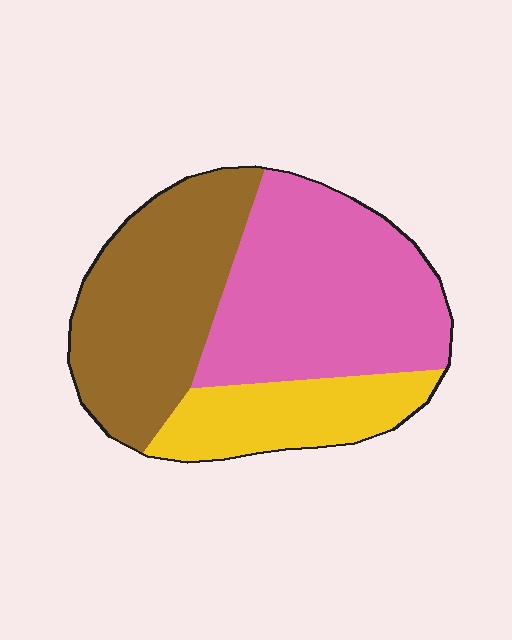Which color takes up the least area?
Yellow, at roughly 20%.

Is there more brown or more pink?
Pink.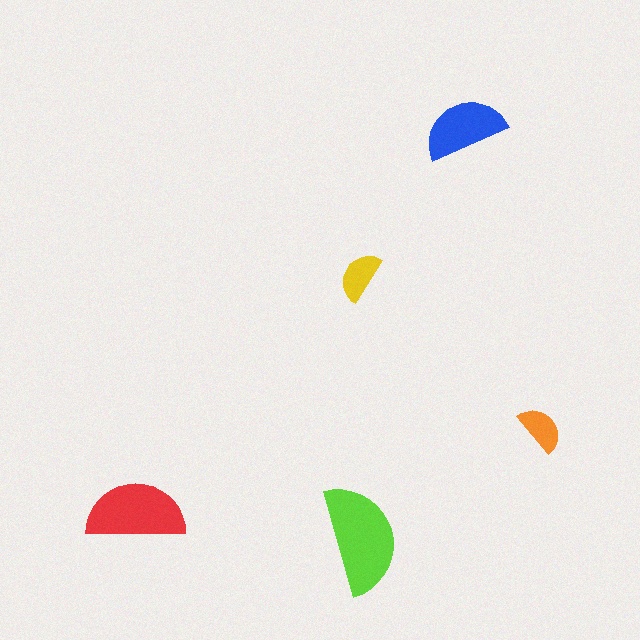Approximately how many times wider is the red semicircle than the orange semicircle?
About 2 times wider.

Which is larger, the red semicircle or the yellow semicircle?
The red one.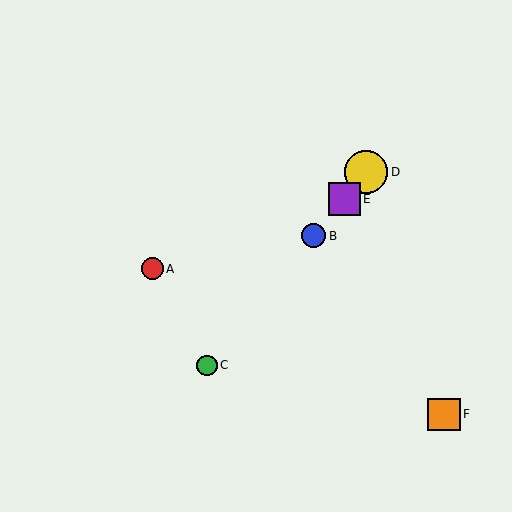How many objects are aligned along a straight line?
4 objects (B, C, D, E) are aligned along a straight line.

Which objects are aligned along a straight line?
Objects B, C, D, E are aligned along a straight line.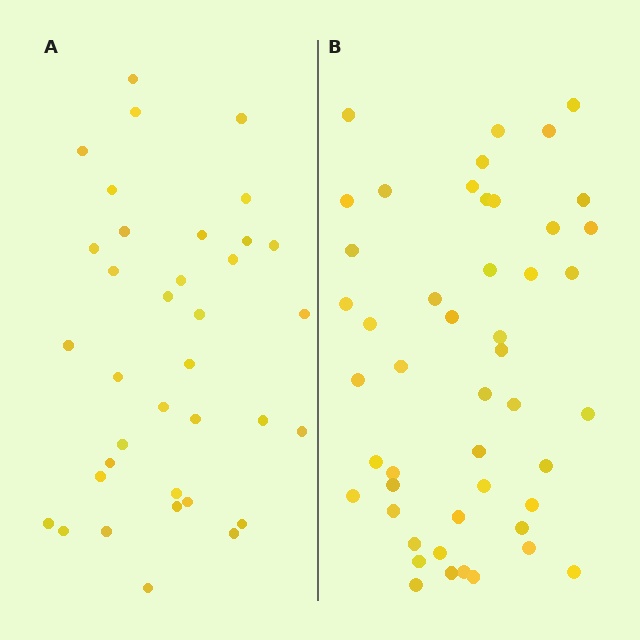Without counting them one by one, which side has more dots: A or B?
Region B (the right region) has more dots.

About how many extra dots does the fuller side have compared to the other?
Region B has roughly 12 or so more dots than region A.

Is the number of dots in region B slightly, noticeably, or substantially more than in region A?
Region B has noticeably more, but not dramatically so. The ratio is roughly 1.3 to 1.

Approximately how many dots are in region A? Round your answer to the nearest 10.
About 40 dots. (The exact count is 36, which rounds to 40.)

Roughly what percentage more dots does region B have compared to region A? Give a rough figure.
About 35% more.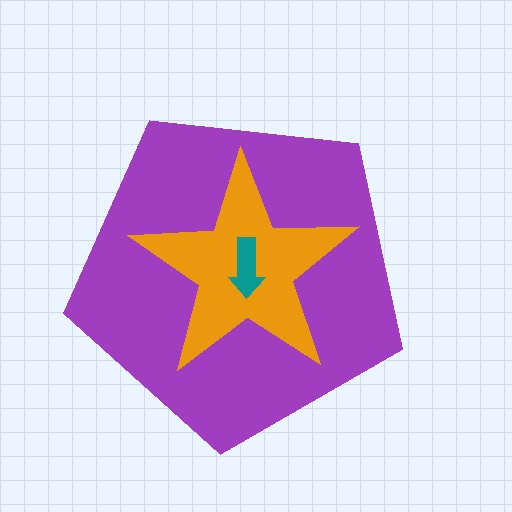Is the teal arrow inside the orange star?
Yes.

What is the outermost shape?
The purple pentagon.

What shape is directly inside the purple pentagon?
The orange star.